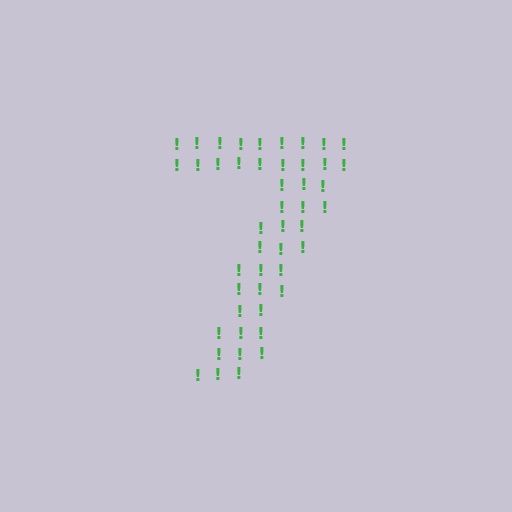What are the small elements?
The small elements are exclamation marks.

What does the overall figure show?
The overall figure shows the digit 7.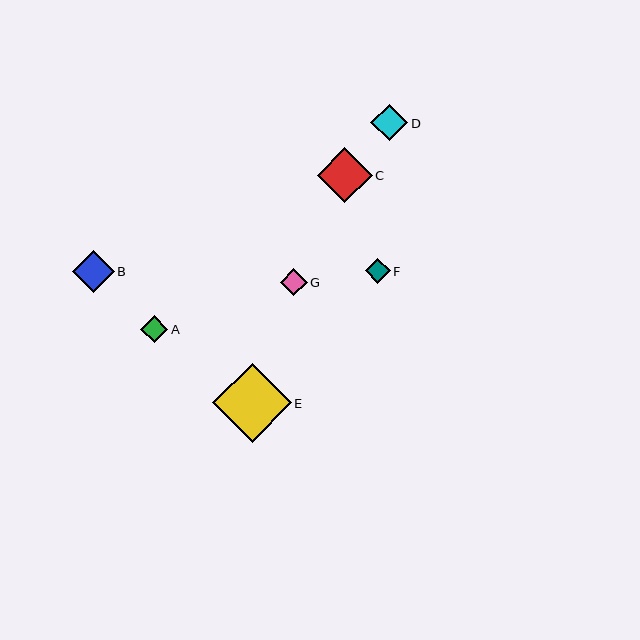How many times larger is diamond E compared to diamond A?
Diamond E is approximately 2.9 times the size of diamond A.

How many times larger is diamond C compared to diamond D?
Diamond C is approximately 1.5 times the size of diamond D.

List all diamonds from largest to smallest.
From largest to smallest: E, C, B, D, G, A, F.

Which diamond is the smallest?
Diamond F is the smallest with a size of approximately 25 pixels.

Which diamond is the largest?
Diamond E is the largest with a size of approximately 79 pixels.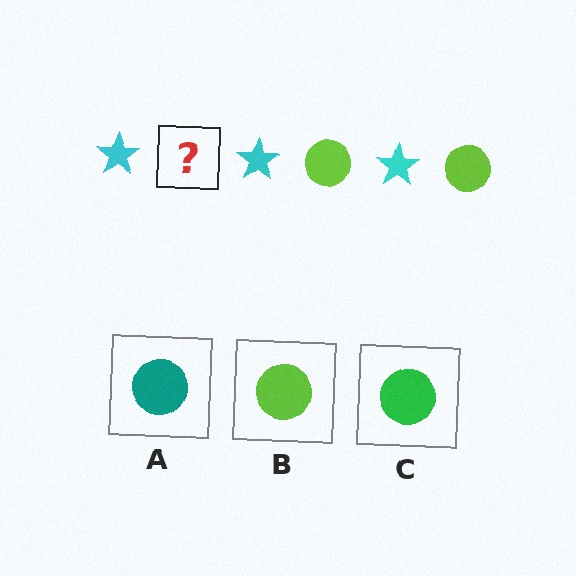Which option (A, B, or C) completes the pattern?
B.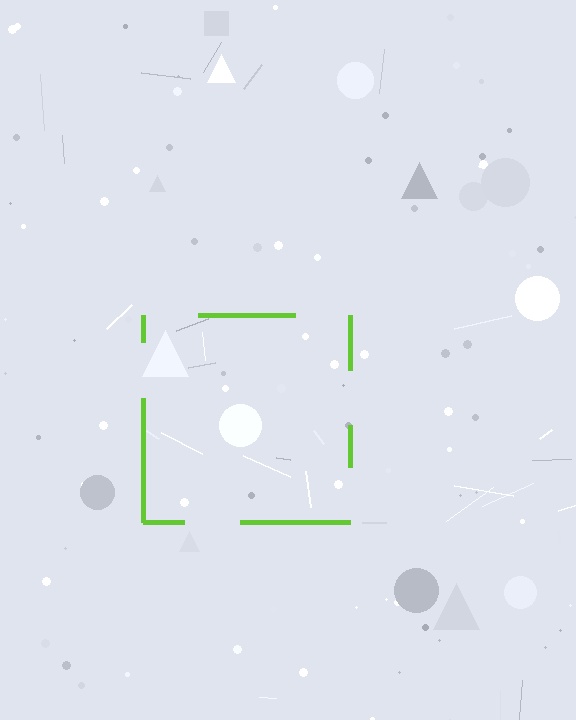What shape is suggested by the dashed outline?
The dashed outline suggests a square.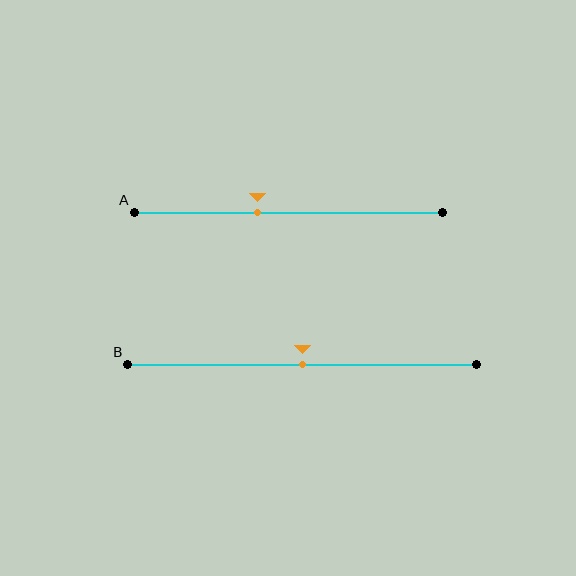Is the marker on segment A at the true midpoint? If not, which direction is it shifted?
No, the marker on segment A is shifted to the left by about 10% of the segment length.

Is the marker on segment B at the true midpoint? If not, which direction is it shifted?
Yes, the marker on segment B is at the true midpoint.